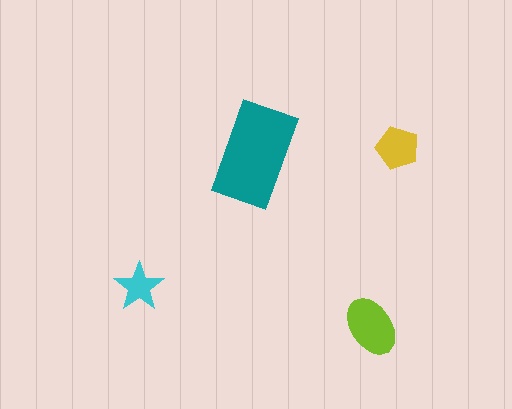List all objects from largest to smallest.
The teal rectangle, the lime ellipse, the yellow pentagon, the cyan star.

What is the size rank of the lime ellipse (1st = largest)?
2nd.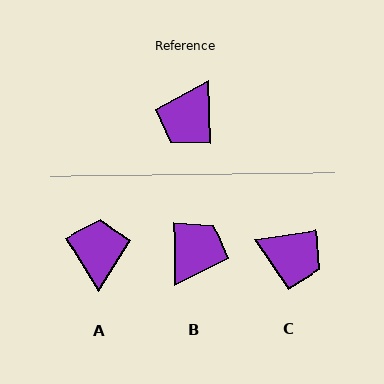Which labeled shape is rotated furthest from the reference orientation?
B, about 177 degrees away.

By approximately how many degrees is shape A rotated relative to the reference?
Approximately 150 degrees clockwise.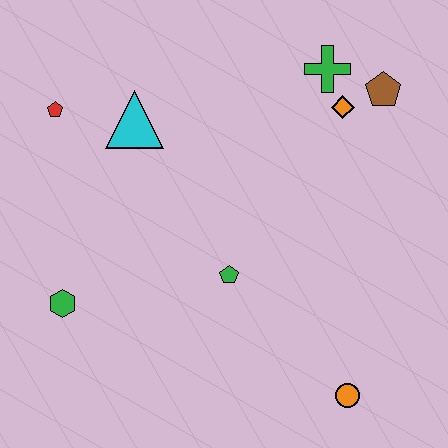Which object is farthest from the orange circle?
The red pentagon is farthest from the orange circle.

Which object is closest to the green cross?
The orange diamond is closest to the green cross.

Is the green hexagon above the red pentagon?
No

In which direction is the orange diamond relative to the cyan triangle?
The orange diamond is to the right of the cyan triangle.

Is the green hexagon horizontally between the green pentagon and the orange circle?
No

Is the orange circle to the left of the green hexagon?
No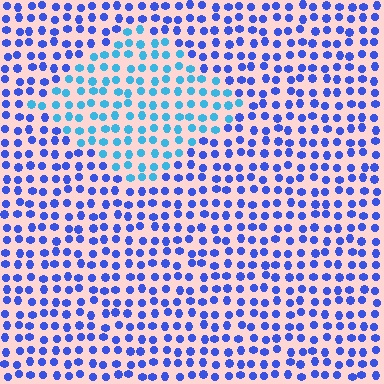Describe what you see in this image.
The image is filled with small blue elements in a uniform arrangement. A diamond-shaped region is visible where the elements are tinted to a slightly different hue, forming a subtle color boundary.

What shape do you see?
I see a diamond.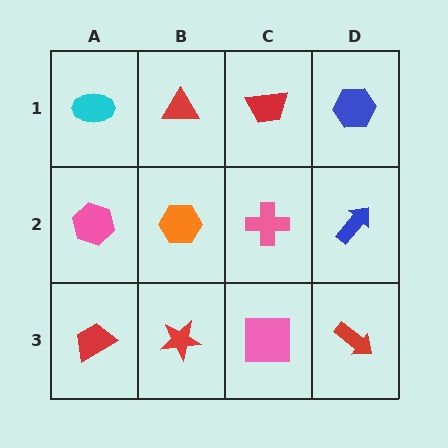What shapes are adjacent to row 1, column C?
A pink cross (row 2, column C), a red triangle (row 1, column B), a blue hexagon (row 1, column D).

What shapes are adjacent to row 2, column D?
A blue hexagon (row 1, column D), a red arrow (row 3, column D), a pink cross (row 2, column C).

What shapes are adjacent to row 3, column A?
A pink hexagon (row 2, column A), a red star (row 3, column B).